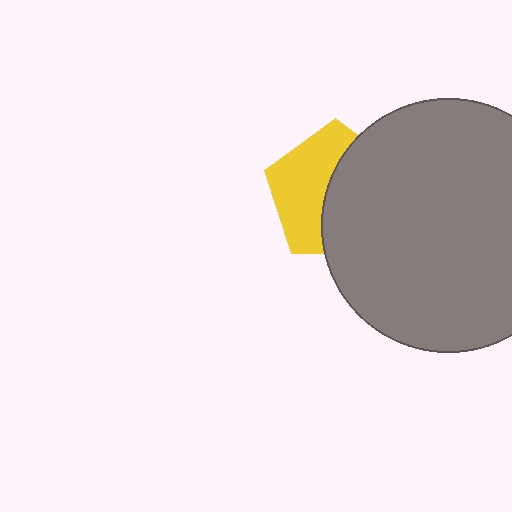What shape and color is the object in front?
The object in front is a gray circle.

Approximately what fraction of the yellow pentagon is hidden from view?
Roughly 53% of the yellow pentagon is hidden behind the gray circle.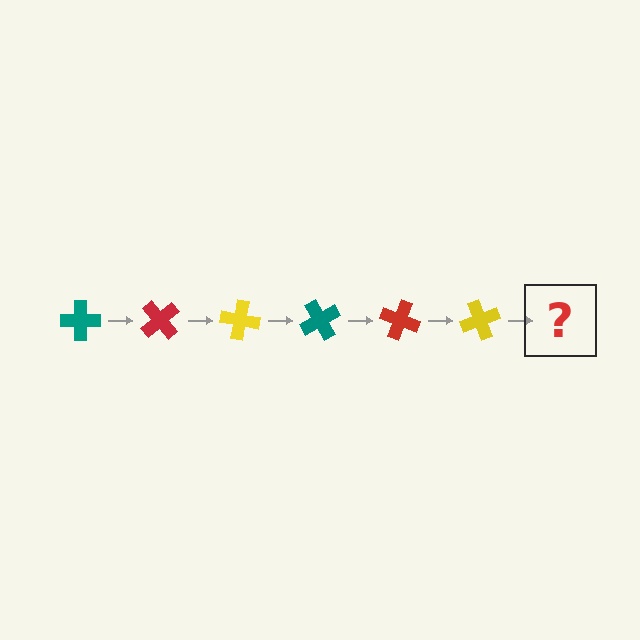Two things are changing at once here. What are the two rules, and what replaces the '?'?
The two rules are that it rotates 50 degrees each step and the color cycles through teal, red, and yellow. The '?' should be a teal cross, rotated 300 degrees from the start.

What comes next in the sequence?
The next element should be a teal cross, rotated 300 degrees from the start.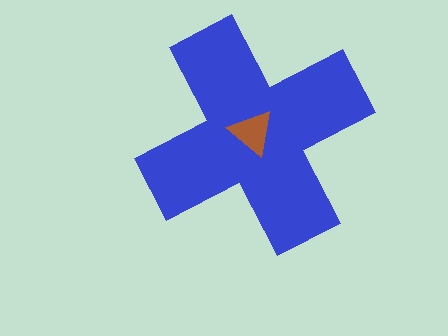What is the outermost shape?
The blue cross.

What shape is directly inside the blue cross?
The brown triangle.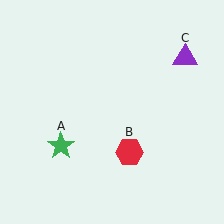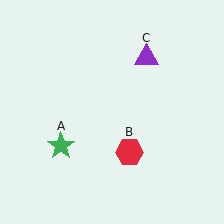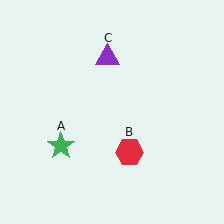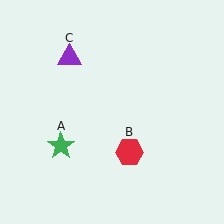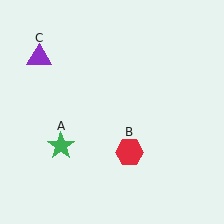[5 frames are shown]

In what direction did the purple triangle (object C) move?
The purple triangle (object C) moved left.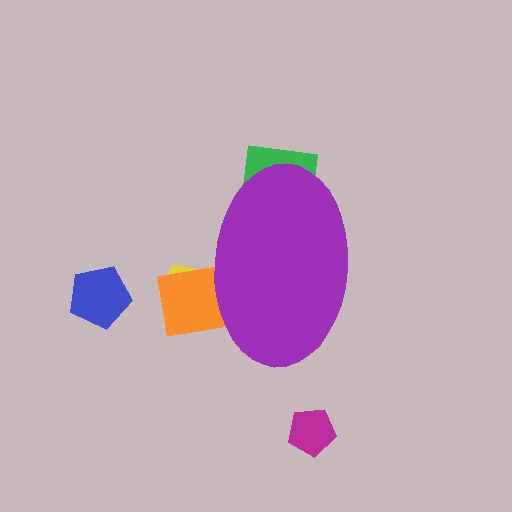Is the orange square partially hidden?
Yes, the orange square is partially hidden behind the purple ellipse.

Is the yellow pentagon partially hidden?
Yes, the yellow pentagon is partially hidden behind the purple ellipse.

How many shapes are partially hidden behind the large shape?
3 shapes are partially hidden.